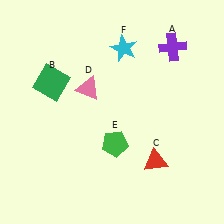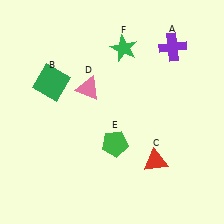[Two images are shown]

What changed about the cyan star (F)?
In Image 1, F is cyan. In Image 2, it changed to green.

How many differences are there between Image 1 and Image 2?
There is 1 difference between the two images.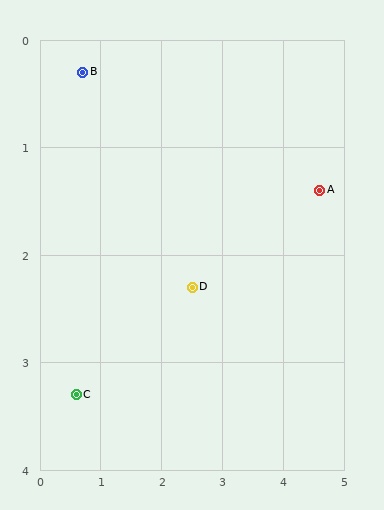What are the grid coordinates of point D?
Point D is at approximately (2.5, 2.3).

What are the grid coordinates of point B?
Point B is at approximately (0.7, 0.3).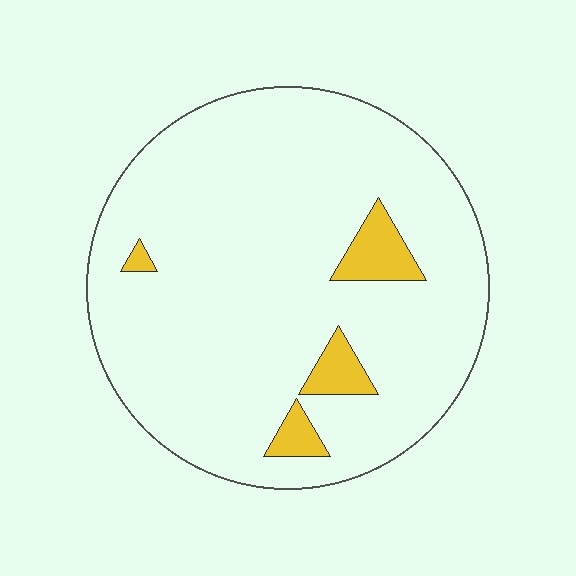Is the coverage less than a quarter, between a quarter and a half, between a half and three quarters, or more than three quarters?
Less than a quarter.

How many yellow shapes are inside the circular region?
4.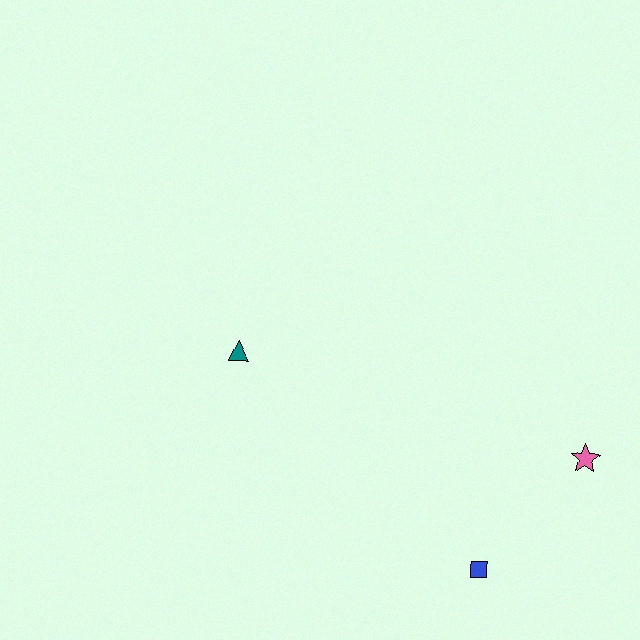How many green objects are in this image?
There are no green objects.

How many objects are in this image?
There are 3 objects.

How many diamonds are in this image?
There are no diamonds.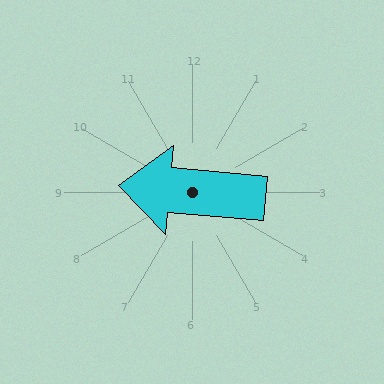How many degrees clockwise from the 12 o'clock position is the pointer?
Approximately 275 degrees.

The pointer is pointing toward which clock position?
Roughly 9 o'clock.